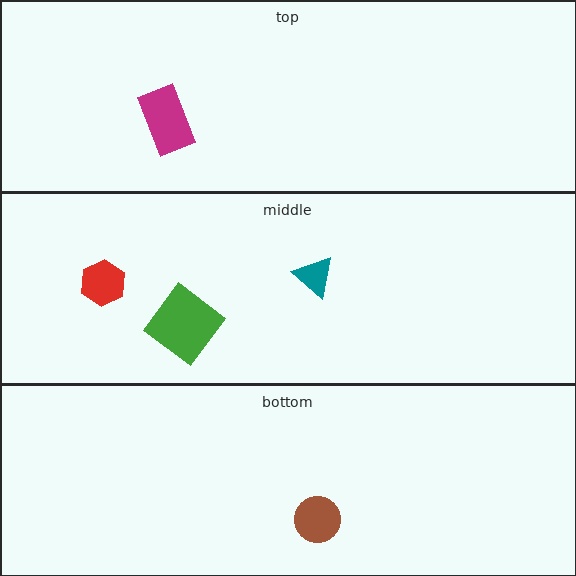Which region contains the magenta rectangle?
The top region.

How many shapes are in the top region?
1.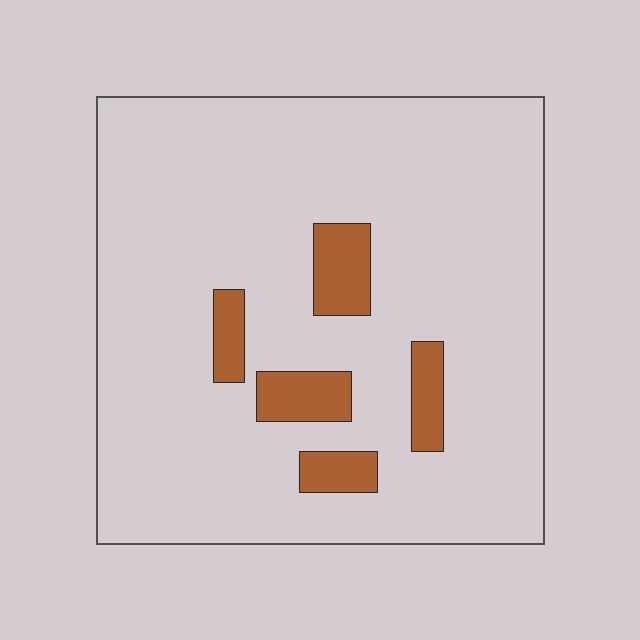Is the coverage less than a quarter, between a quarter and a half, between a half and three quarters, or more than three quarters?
Less than a quarter.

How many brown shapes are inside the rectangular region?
5.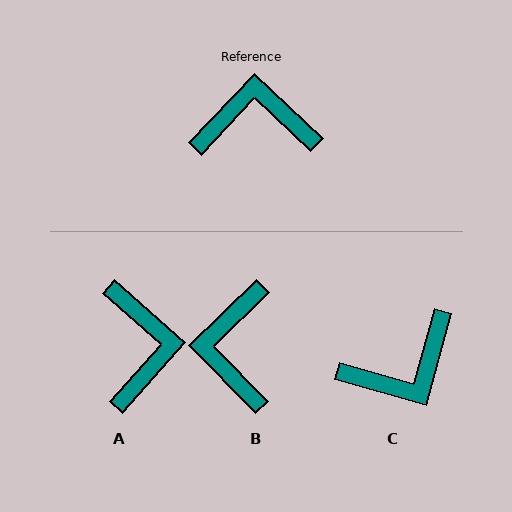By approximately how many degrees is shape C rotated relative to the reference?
Approximately 153 degrees clockwise.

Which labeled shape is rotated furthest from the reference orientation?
C, about 153 degrees away.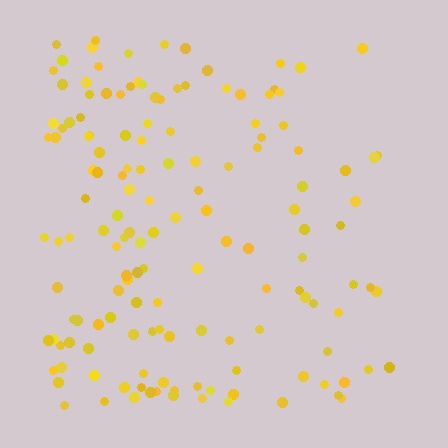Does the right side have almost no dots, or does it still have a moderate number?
Still a moderate number, just noticeably fewer than the left.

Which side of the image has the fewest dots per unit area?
The right.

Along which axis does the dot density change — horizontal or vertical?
Horizontal.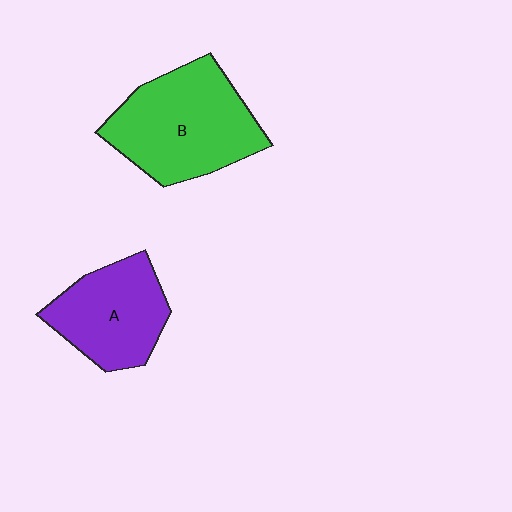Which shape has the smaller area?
Shape A (purple).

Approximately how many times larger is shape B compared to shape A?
Approximately 1.4 times.